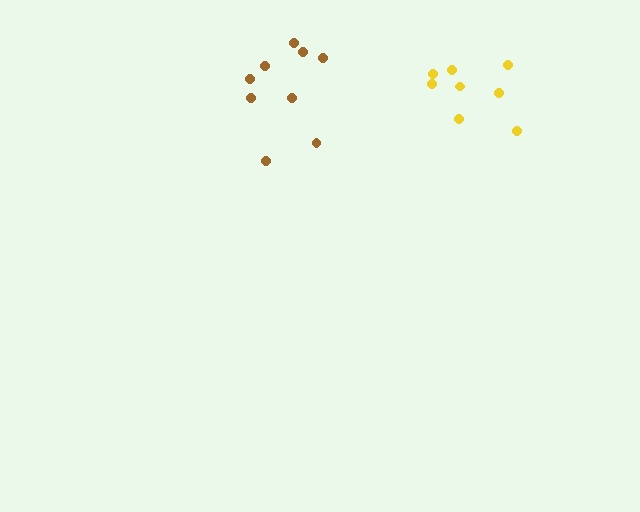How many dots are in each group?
Group 1: 9 dots, Group 2: 8 dots (17 total).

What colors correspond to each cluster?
The clusters are colored: brown, yellow.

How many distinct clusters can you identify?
There are 2 distinct clusters.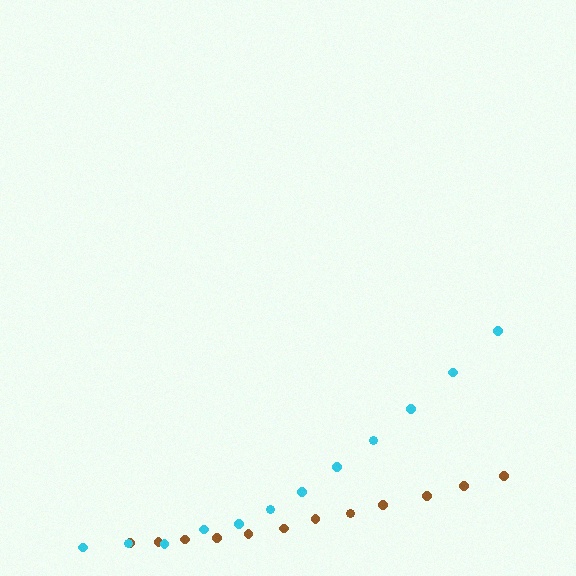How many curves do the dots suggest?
There are 2 distinct paths.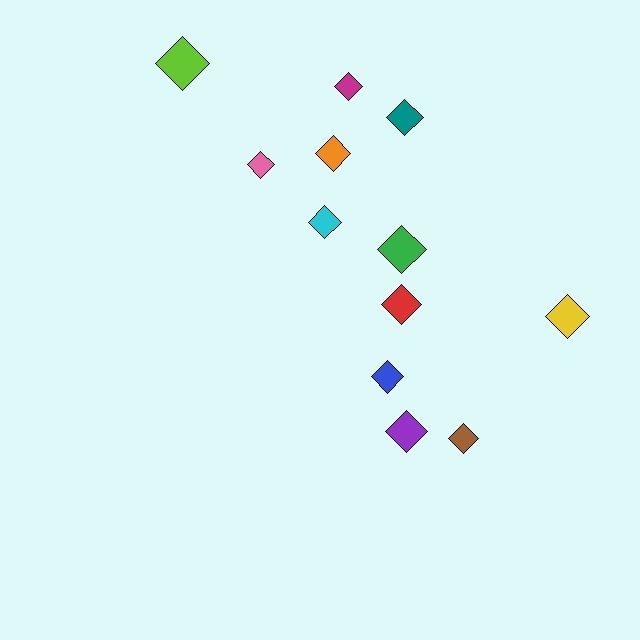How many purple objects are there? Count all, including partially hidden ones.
There is 1 purple object.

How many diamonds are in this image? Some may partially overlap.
There are 12 diamonds.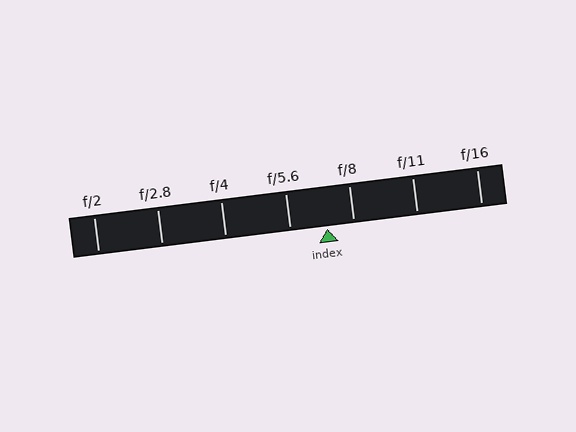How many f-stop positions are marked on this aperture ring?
There are 7 f-stop positions marked.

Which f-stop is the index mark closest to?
The index mark is closest to f/8.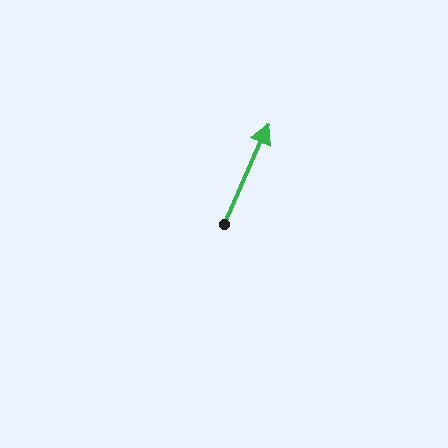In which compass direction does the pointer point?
Northeast.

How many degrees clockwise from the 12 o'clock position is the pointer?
Approximately 24 degrees.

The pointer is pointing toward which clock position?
Roughly 1 o'clock.